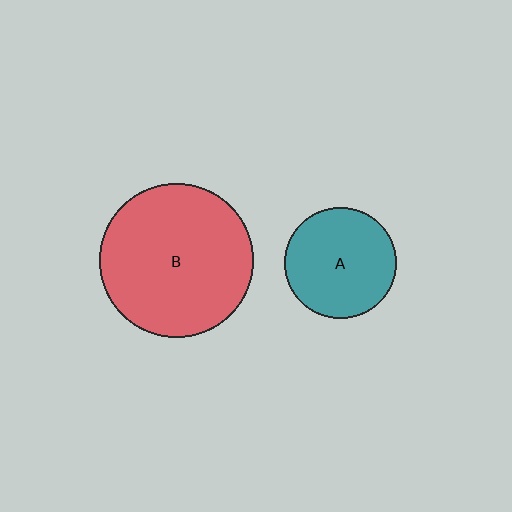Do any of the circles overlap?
No, none of the circles overlap.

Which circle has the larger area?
Circle B (red).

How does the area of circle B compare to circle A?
Approximately 1.9 times.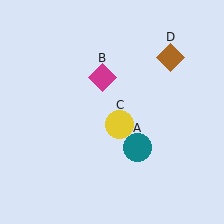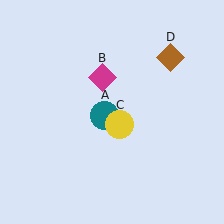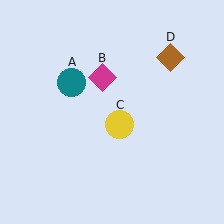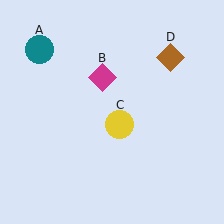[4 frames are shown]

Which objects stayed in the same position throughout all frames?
Magenta diamond (object B) and yellow circle (object C) and brown diamond (object D) remained stationary.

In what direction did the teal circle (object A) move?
The teal circle (object A) moved up and to the left.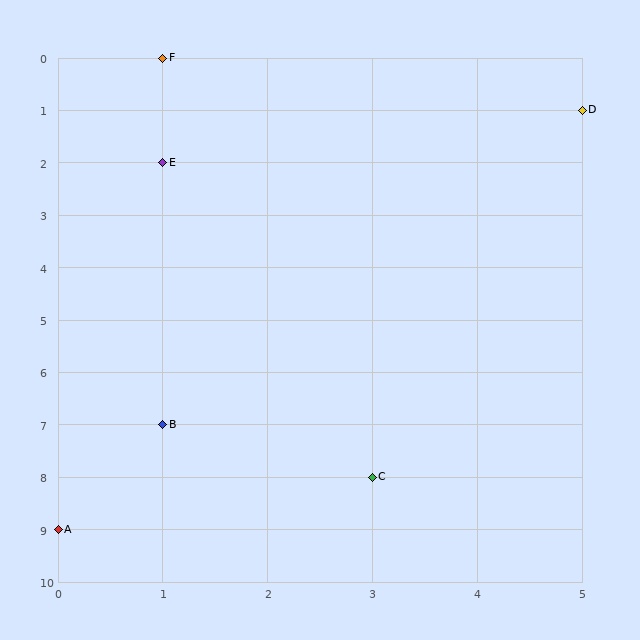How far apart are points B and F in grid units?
Points B and F are 7 rows apart.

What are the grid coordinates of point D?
Point D is at grid coordinates (5, 1).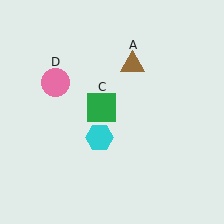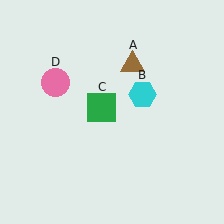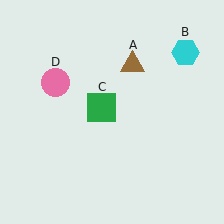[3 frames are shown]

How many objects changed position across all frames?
1 object changed position: cyan hexagon (object B).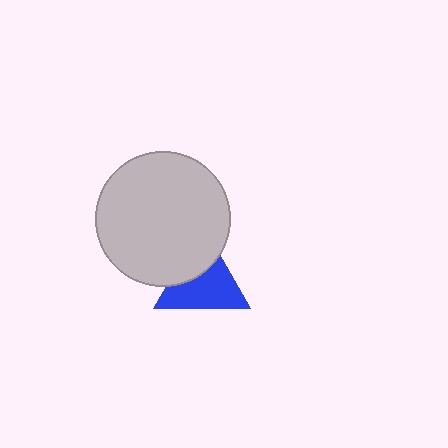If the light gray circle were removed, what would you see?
You would see the complete blue triangle.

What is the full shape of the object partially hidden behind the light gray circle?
The partially hidden object is a blue triangle.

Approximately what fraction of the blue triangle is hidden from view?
Roughly 35% of the blue triangle is hidden behind the light gray circle.